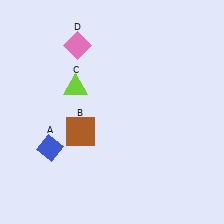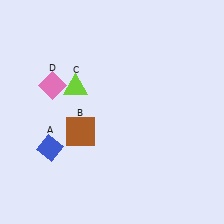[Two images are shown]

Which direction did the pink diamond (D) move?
The pink diamond (D) moved down.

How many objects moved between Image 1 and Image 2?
1 object moved between the two images.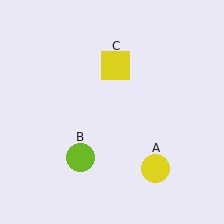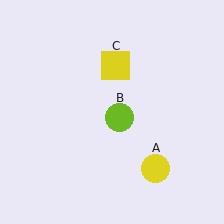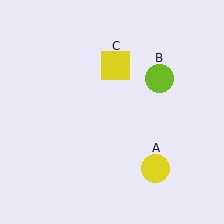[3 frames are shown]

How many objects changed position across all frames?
1 object changed position: lime circle (object B).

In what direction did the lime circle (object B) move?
The lime circle (object B) moved up and to the right.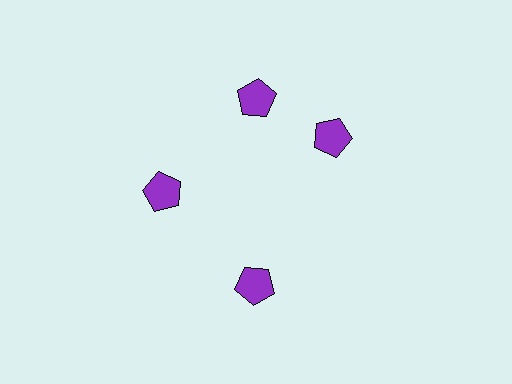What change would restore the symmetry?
The symmetry would be restored by rotating it back into even spacing with its neighbors so that all 4 pentagons sit at equal angles and equal distance from the center.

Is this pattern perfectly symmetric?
No. The 4 purple pentagons are arranged in a ring, but one element near the 3 o'clock position is rotated out of alignment along the ring, breaking the 4-fold rotational symmetry.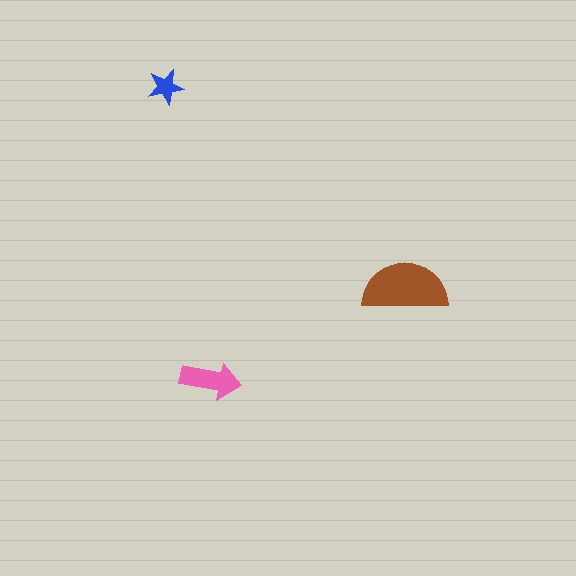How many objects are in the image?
There are 3 objects in the image.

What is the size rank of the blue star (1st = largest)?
3rd.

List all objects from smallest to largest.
The blue star, the pink arrow, the brown semicircle.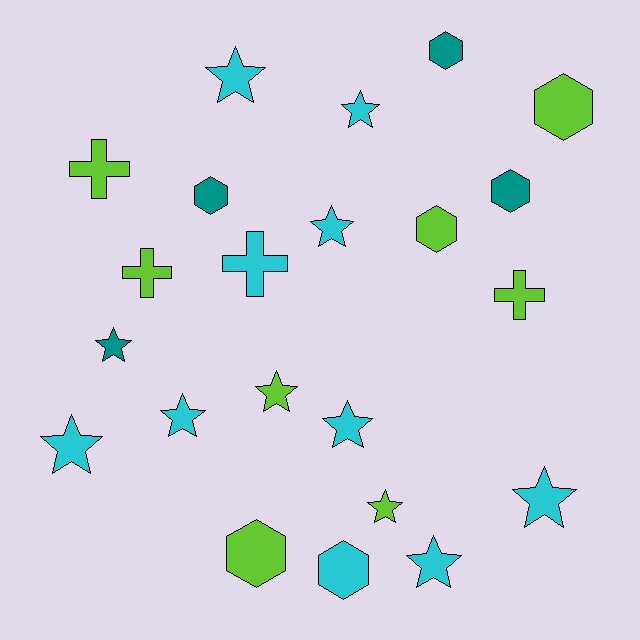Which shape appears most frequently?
Star, with 11 objects.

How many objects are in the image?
There are 22 objects.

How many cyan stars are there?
There are 8 cyan stars.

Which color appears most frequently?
Cyan, with 10 objects.